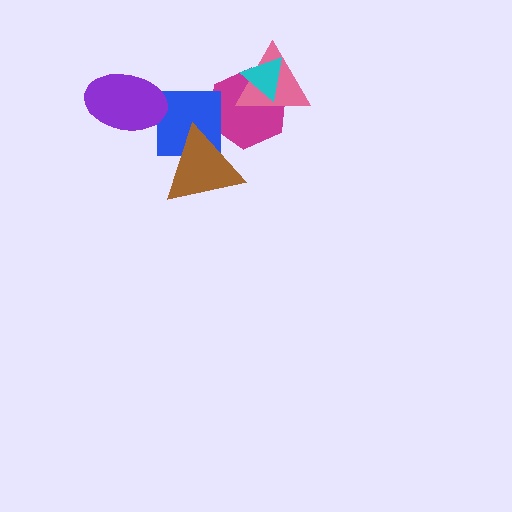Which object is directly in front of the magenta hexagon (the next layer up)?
The blue square is directly in front of the magenta hexagon.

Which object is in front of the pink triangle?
The cyan triangle is in front of the pink triangle.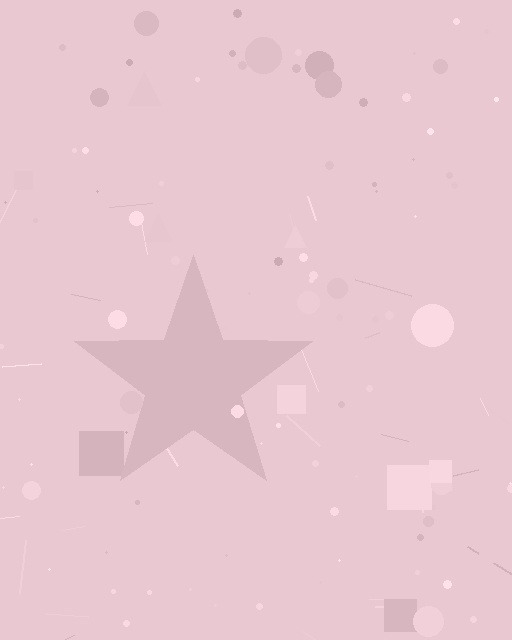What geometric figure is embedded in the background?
A star is embedded in the background.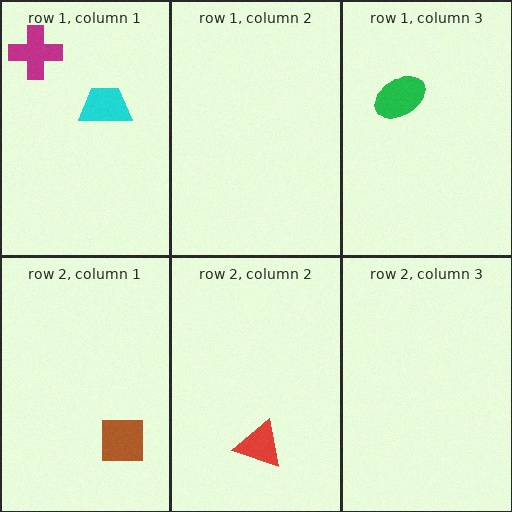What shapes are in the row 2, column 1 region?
The brown square.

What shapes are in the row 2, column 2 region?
The red triangle.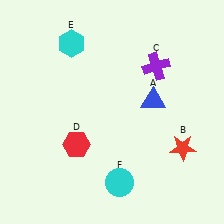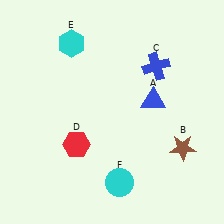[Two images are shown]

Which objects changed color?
B changed from red to brown. C changed from purple to blue.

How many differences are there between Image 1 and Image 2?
There are 2 differences between the two images.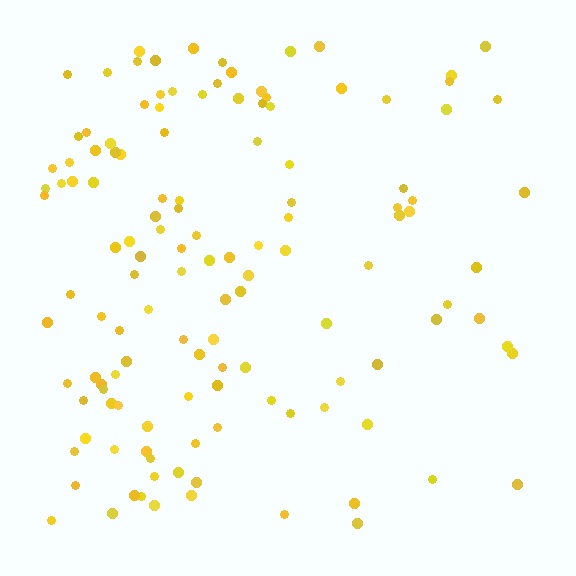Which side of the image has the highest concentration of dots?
The left.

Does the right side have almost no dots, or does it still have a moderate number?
Still a moderate number, just noticeably fewer than the left.